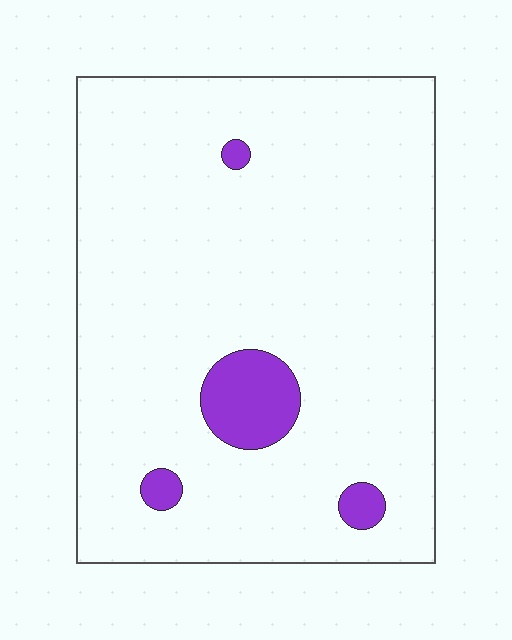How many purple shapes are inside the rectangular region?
4.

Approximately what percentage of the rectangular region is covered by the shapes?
Approximately 5%.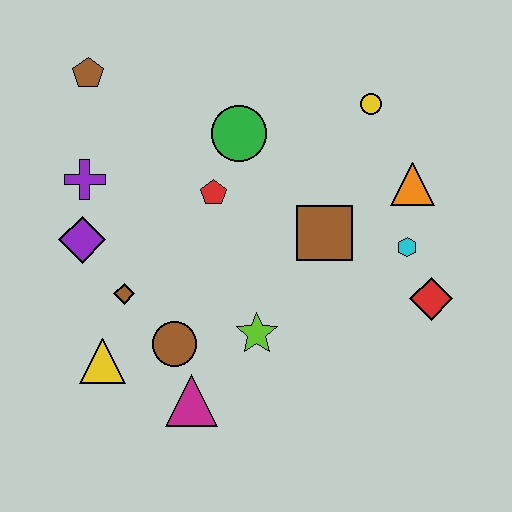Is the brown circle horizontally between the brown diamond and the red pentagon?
Yes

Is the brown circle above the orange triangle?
No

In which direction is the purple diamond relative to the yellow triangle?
The purple diamond is above the yellow triangle.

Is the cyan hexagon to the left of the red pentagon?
No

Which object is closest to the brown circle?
The magenta triangle is closest to the brown circle.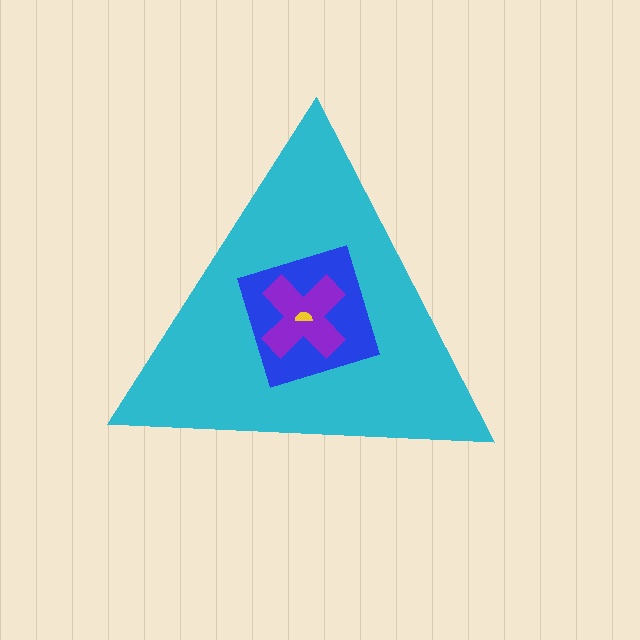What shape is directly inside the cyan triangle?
The blue square.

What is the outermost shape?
The cyan triangle.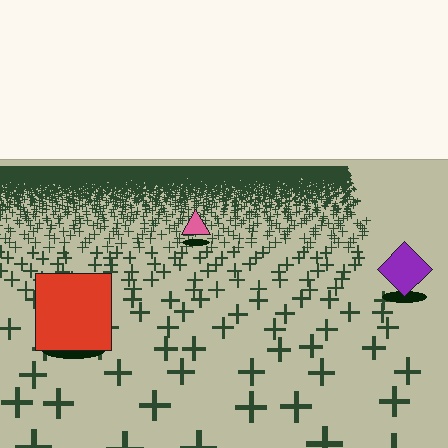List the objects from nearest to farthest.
From nearest to farthest: the red square, the purple diamond, the pink triangle.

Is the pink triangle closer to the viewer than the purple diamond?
No. The purple diamond is closer — you can tell from the texture gradient: the ground texture is coarser near it.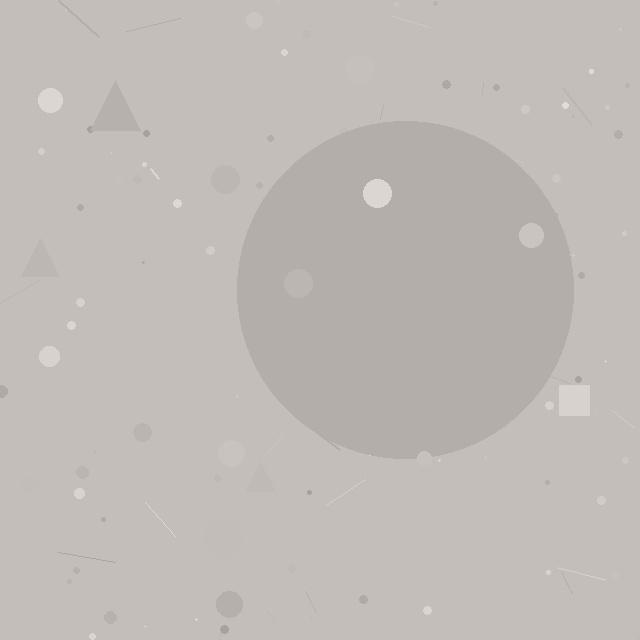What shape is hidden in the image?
A circle is hidden in the image.